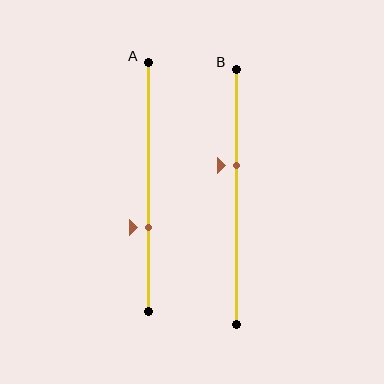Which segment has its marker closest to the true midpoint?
Segment B has its marker closest to the true midpoint.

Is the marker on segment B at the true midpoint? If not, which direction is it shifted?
No, the marker on segment B is shifted upward by about 12% of the segment length.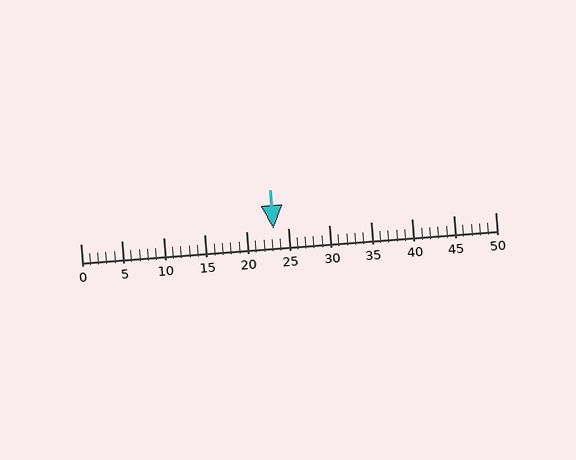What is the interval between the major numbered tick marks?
The major tick marks are spaced 5 units apart.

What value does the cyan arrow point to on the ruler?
The cyan arrow points to approximately 23.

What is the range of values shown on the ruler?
The ruler shows values from 0 to 50.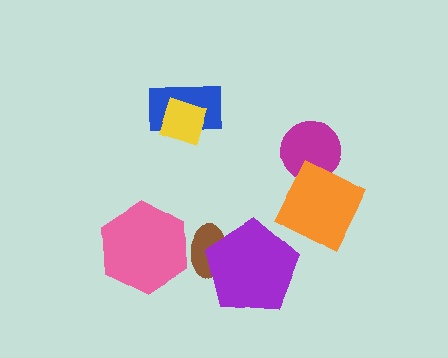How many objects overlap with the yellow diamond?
1 object overlaps with the yellow diamond.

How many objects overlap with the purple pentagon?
1 object overlaps with the purple pentagon.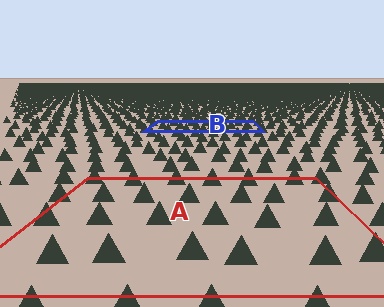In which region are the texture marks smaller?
The texture marks are smaller in region B, because it is farther away.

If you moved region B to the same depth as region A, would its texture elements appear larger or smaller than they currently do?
They would appear larger. At a closer depth, the same texture elements are projected at a bigger on-screen size.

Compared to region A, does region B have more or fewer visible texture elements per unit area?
Region B has more texture elements per unit area — they are packed more densely because it is farther away.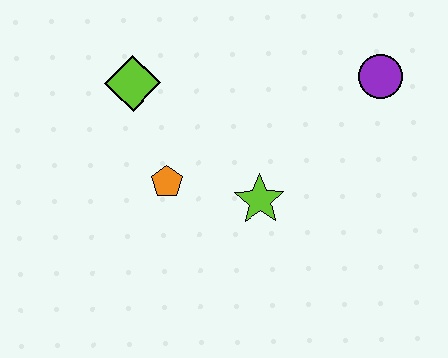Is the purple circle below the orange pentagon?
No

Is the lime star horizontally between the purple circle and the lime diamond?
Yes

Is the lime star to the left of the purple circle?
Yes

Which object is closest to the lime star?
The orange pentagon is closest to the lime star.